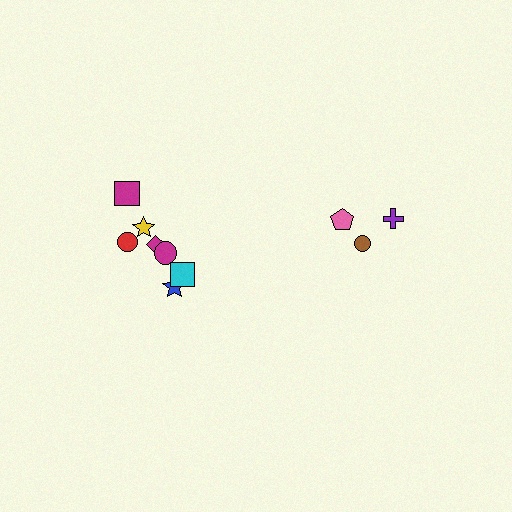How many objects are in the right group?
There are 3 objects.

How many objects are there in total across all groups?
There are 10 objects.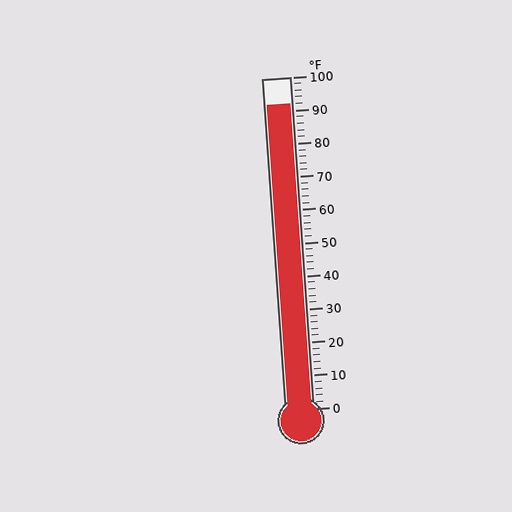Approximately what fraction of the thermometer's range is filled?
The thermometer is filled to approximately 90% of its range.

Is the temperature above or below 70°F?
The temperature is above 70°F.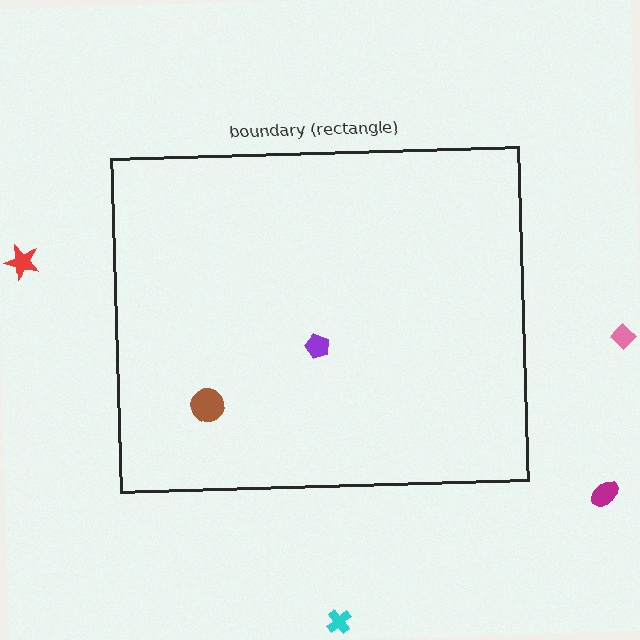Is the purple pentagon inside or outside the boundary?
Inside.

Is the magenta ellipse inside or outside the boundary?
Outside.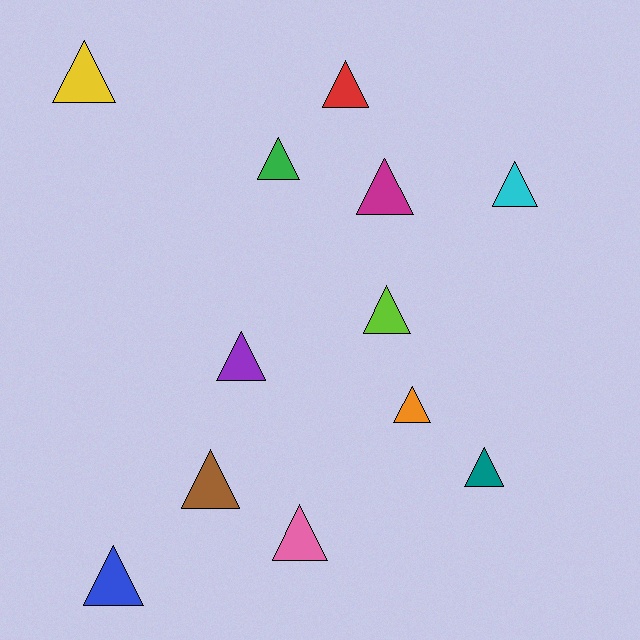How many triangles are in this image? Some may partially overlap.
There are 12 triangles.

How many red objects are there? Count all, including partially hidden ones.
There is 1 red object.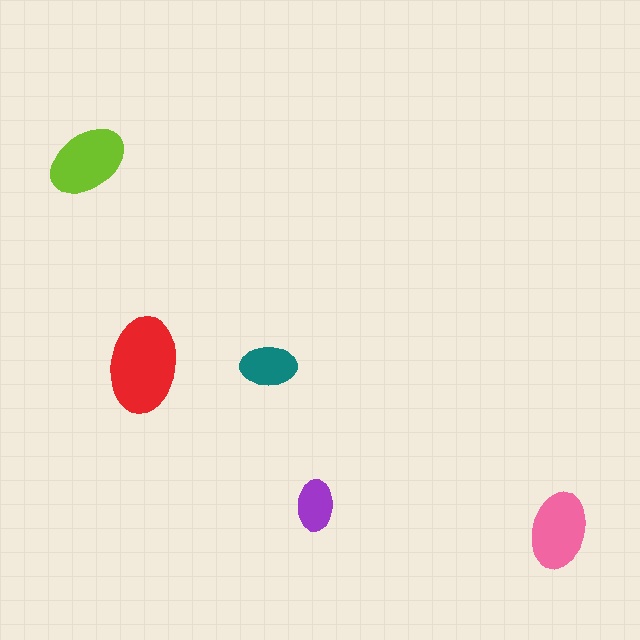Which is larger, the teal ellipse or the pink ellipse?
The pink one.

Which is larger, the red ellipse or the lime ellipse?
The red one.